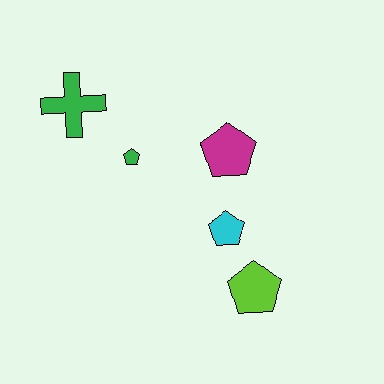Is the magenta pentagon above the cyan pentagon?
Yes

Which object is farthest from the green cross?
The lime pentagon is farthest from the green cross.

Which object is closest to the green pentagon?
The green cross is closest to the green pentagon.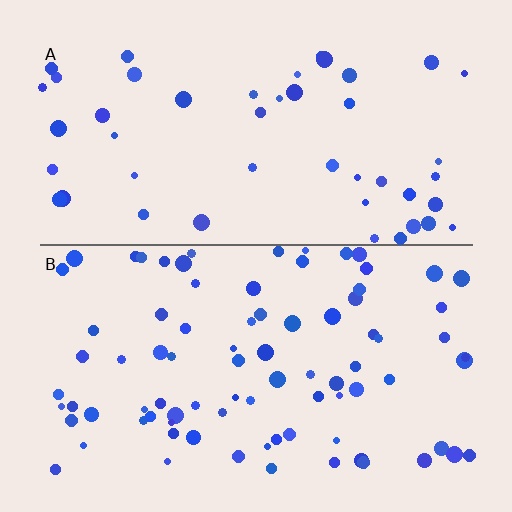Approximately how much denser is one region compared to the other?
Approximately 1.8× — region B over region A.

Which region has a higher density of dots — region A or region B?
B (the bottom).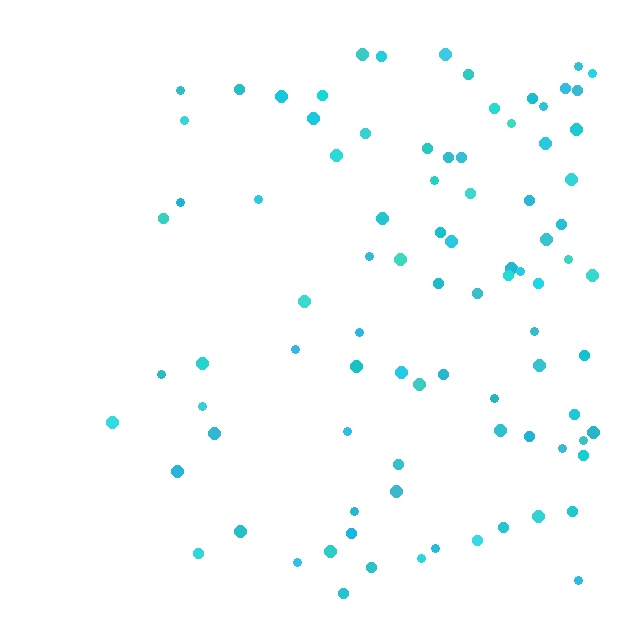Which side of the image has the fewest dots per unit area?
The left.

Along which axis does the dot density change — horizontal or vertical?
Horizontal.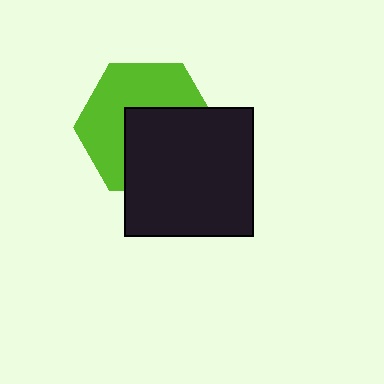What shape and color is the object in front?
The object in front is a black square.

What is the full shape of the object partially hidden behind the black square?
The partially hidden object is a lime hexagon.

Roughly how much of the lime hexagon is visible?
About half of it is visible (roughly 52%).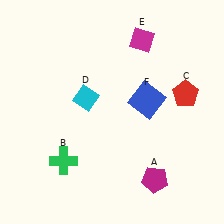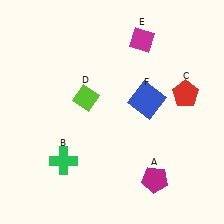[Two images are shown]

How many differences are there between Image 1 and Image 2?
There is 1 difference between the two images.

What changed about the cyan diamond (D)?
In Image 1, D is cyan. In Image 2, it changed to lime.